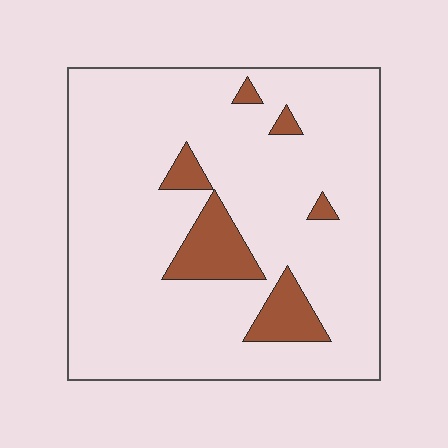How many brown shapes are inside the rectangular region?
6.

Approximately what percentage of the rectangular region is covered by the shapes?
Approximately 10%.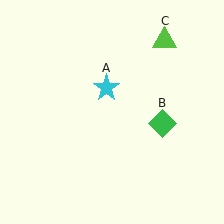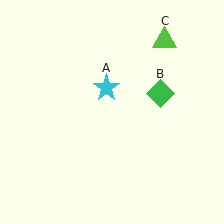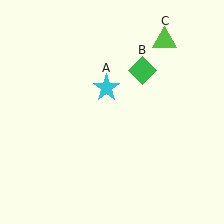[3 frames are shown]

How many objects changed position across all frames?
1 object changed position: green diamond (object B).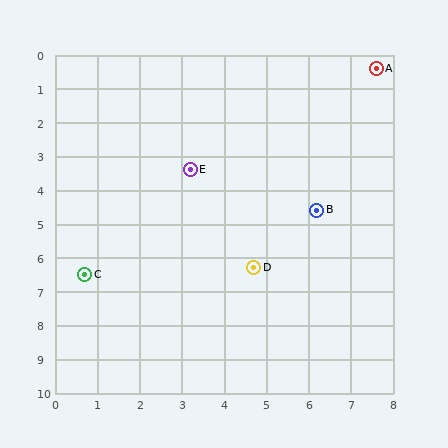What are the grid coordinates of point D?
Point D is at approximately (4.7, 6.3).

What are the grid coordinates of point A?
Point A is at approximately (7.6, 0.4).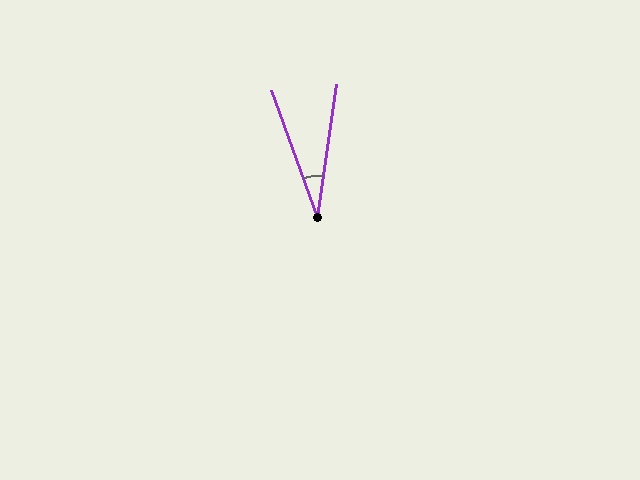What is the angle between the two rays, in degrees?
Approximately 28 degrees.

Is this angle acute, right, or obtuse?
It is acute.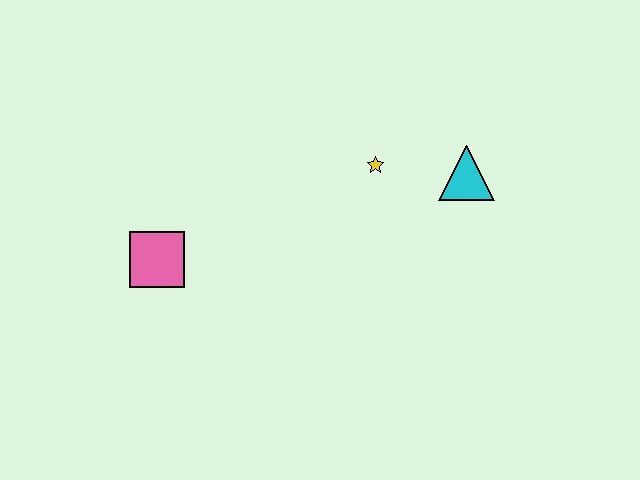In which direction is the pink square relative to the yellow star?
The pink square is to the left of the yellow star.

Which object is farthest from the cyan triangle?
The pink square is farthest from the cyan triangle.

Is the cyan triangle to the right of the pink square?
Yes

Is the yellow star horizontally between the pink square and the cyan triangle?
Yes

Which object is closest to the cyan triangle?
The yellow star is closest to the cyan triangle.